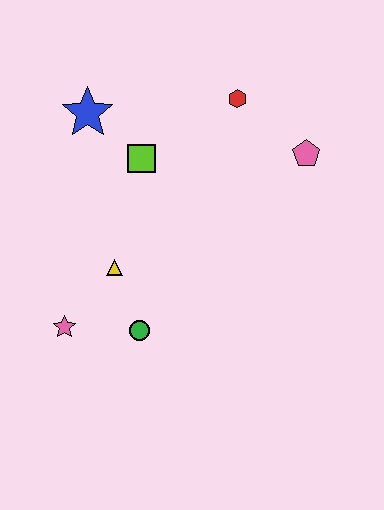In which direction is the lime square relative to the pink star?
The lime square is above the pink star.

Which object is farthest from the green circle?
The red hexagon is farthest from the green circle.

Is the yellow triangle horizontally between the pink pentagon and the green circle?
No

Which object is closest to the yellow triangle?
The green circle is closest to the yellow triangle.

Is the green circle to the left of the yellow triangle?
No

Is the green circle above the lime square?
No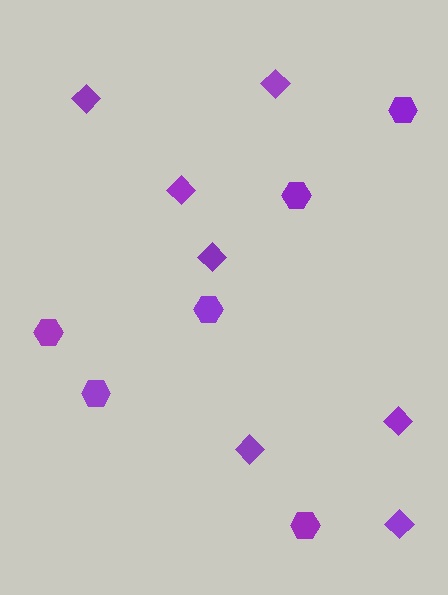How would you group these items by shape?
There are 2 groups: one group of diamonds (7) and one group of hexagons (6).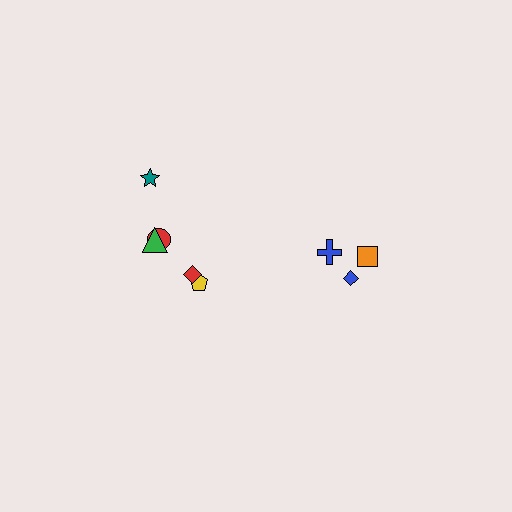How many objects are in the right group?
There are 3 objects.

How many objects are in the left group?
There are 5 objects.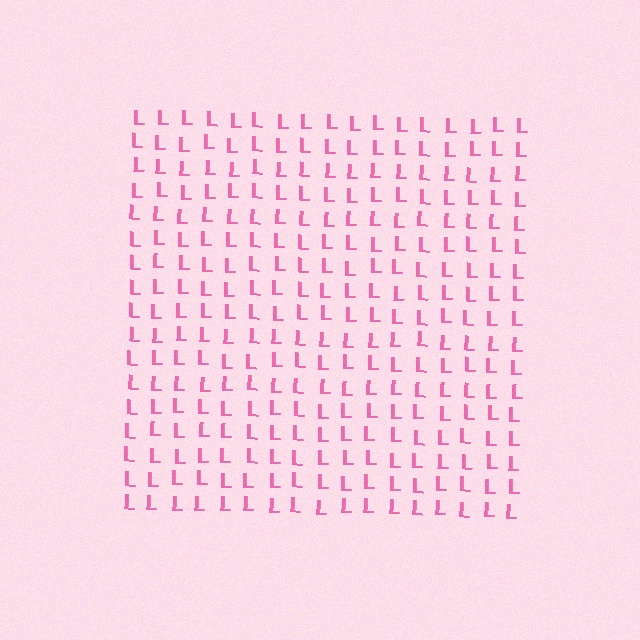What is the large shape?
The large shape is a square.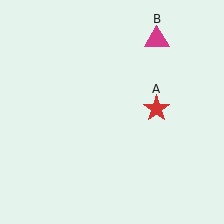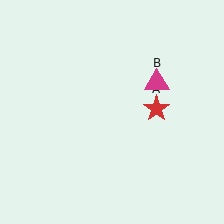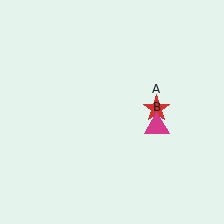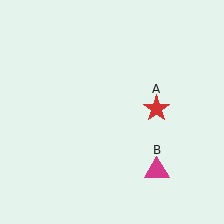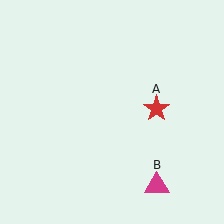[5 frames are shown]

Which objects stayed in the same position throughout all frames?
Red star (object A) remained stationary.